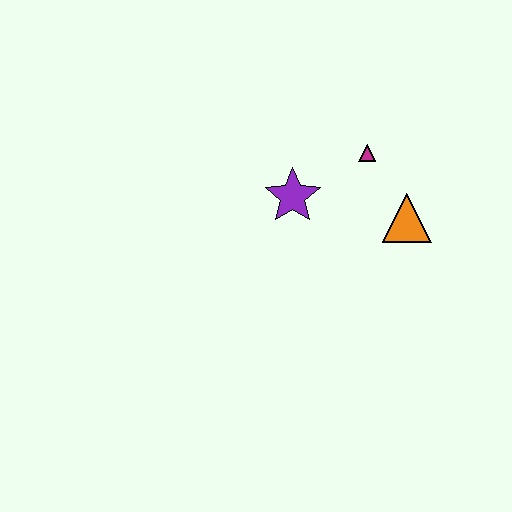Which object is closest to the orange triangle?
The magenta triangle is closest to the orange triangle.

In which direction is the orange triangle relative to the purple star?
The orange triangle is to the right of the purple star.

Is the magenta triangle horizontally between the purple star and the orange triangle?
Yes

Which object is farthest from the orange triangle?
The purple star is farthest from the orange triangle.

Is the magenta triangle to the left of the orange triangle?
Yes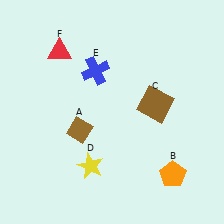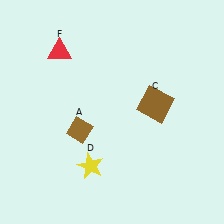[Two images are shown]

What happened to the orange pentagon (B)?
The orange pentagon (B) was removed in Image 2. It was in the bottom-right area of Image 1.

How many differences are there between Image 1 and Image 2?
There are 2 differences between the two images.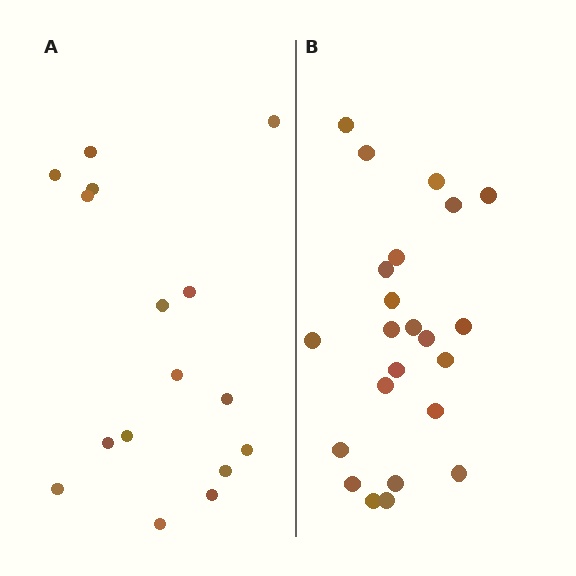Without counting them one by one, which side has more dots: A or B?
Region B (the right region) has more dots.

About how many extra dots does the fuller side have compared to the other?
Region B has roughly 8 or so more dots than region A.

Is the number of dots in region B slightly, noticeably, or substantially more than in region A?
Region B has noticeably more, but not dramatically so. The ratio is roughly 1.4 to 1.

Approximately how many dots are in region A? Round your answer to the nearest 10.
About 20 dots. (The exact count is 16, which rounds to 20.)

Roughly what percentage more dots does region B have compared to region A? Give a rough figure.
About 45% more.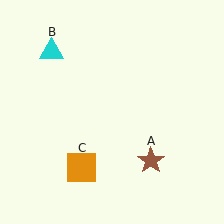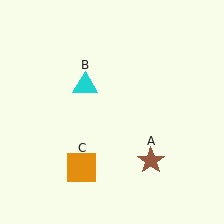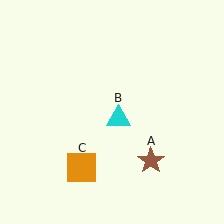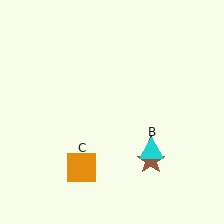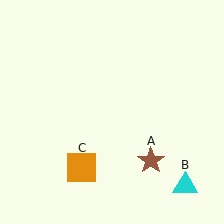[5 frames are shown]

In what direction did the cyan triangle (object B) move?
The cyan triangle (object B) moved down and to the right.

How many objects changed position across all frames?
1 object changed position: cyan triangle (object B).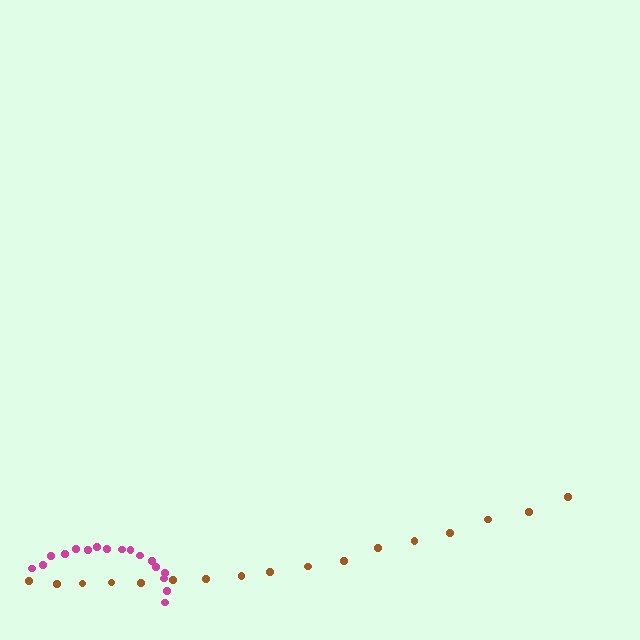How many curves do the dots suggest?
There are 2 distinct paths.